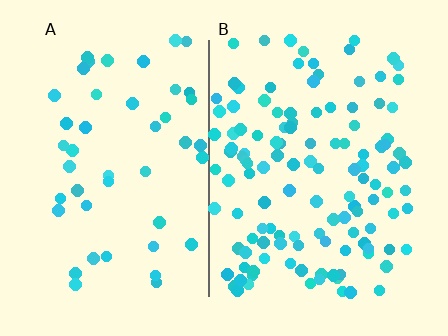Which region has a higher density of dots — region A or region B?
B (the right).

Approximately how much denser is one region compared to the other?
Approximately 2.7× — region B over region A.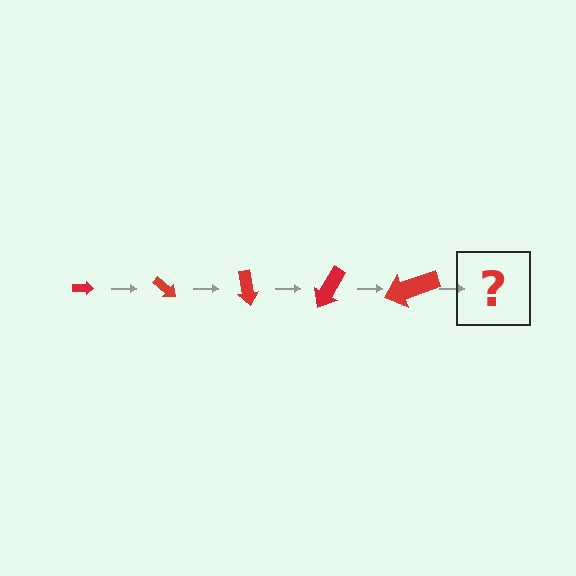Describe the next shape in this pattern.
It should be an arrow, larger than the previous one and rotated 200 degrees from the start.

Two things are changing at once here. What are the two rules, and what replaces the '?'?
The two rules are that the arrow grows larger each step and it rotates 40 degrees each step. The '?' should be an arrow, larger than the previous one and rotated 200 degrees from the start.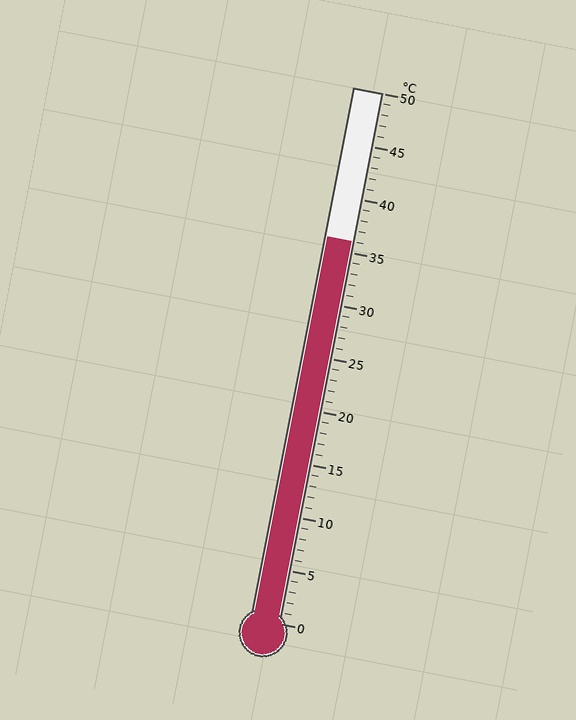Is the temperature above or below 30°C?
The temperature is above 30°C.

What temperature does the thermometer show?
The thermometer shows approximately 36°C.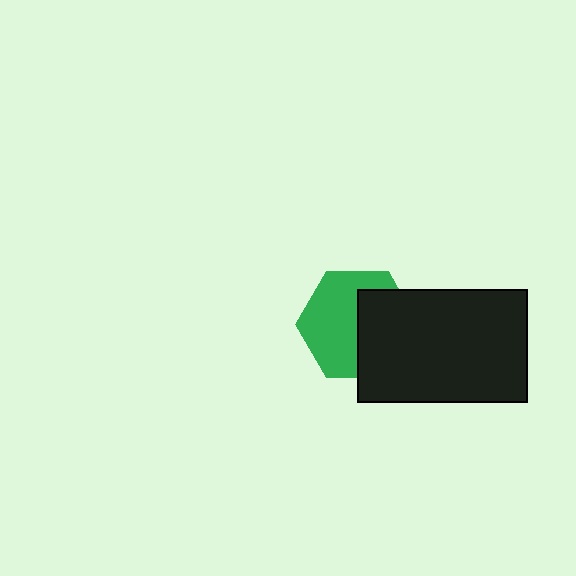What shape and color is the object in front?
The object in front is a black rectangle.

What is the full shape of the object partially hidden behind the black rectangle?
The partially hidden object is a green hexagon.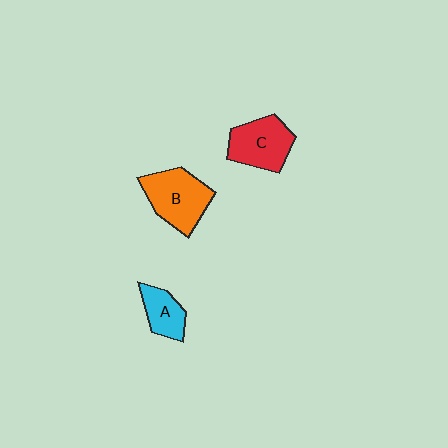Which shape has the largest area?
Shape B (orange).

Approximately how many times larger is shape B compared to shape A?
Approximately 1.8 times.